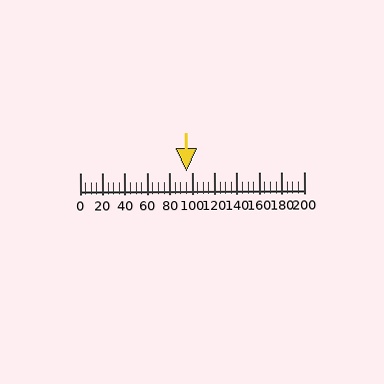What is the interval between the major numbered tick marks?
The major tick marks are spaced 20 units apart.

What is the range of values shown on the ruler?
The ruler shows values from 0 to 200.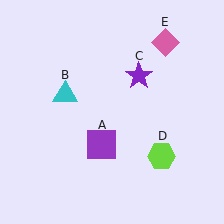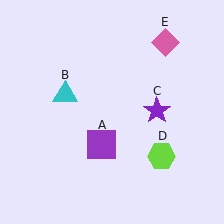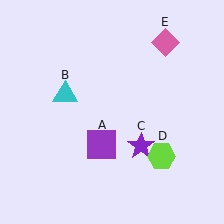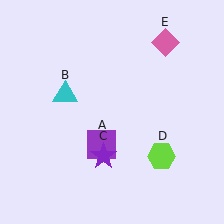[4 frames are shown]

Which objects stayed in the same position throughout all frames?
Purple square (object A) and cyan triangle (object B) and lime hexagon (object D) and pink diamond (object E) remained stationary.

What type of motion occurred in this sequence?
The purple star (object C) rotated clockwise around the center of the scene.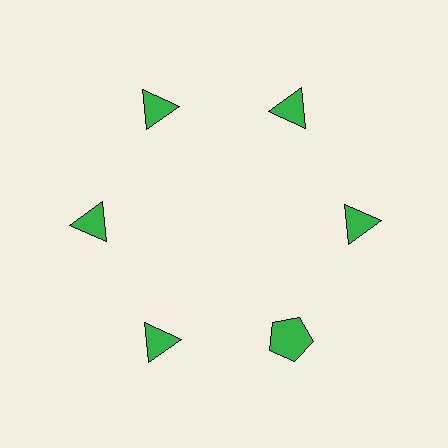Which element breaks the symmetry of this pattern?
The green pentagon at roughly the 5 o'clock position breaks the symmetry. All other shapes are green triangles.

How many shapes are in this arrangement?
There are 6 shapes arranged in a ring pattern.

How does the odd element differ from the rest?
It has a different shape: pentagon instead of triangle.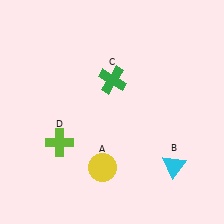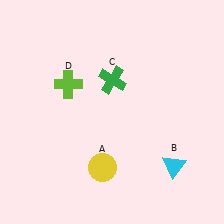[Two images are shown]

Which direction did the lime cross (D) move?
The lime cross (D) moved up.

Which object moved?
The lime cross (D) moved up.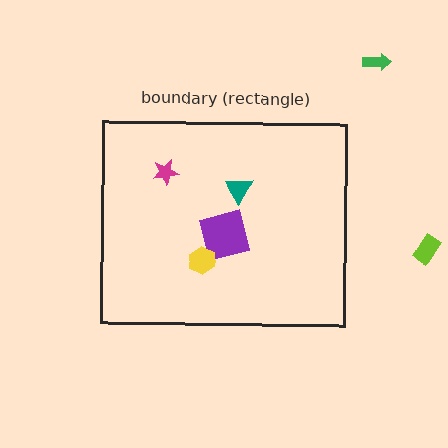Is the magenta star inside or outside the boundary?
Inside.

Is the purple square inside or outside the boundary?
Inside.